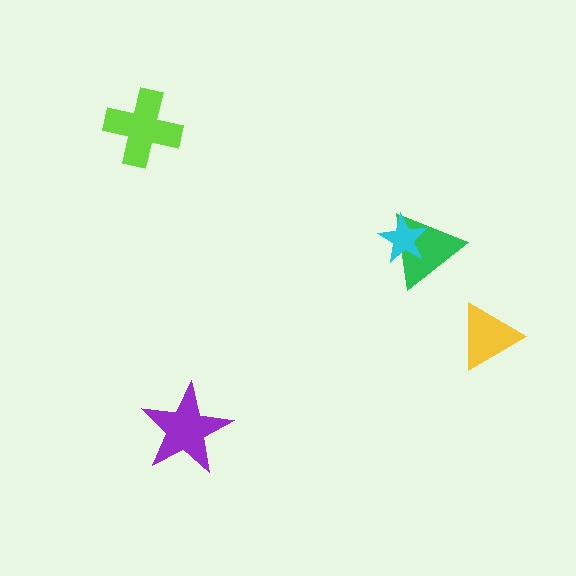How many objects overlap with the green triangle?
1 object overlaps with the green triangle.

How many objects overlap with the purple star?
0 objects overlap with the purple star.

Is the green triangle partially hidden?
Yes, it is partially covered by another shape.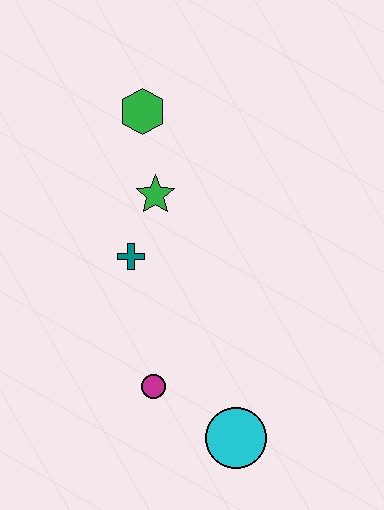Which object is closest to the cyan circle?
The magenta circle is closest to the cyan circle.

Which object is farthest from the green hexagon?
The cyan circle is farthest from the green hexagon.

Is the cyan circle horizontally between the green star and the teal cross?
No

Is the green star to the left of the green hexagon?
No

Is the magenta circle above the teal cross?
No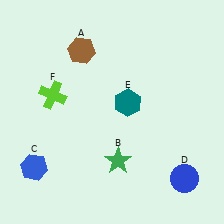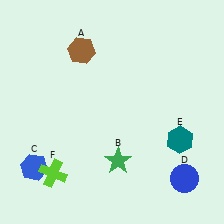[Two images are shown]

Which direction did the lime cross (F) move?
The lime cross (F) moved down.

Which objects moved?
The objects that moved are: the teal hexagon (E), the lime cross (F).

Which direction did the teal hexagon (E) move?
The teal hexagon (E) moved right.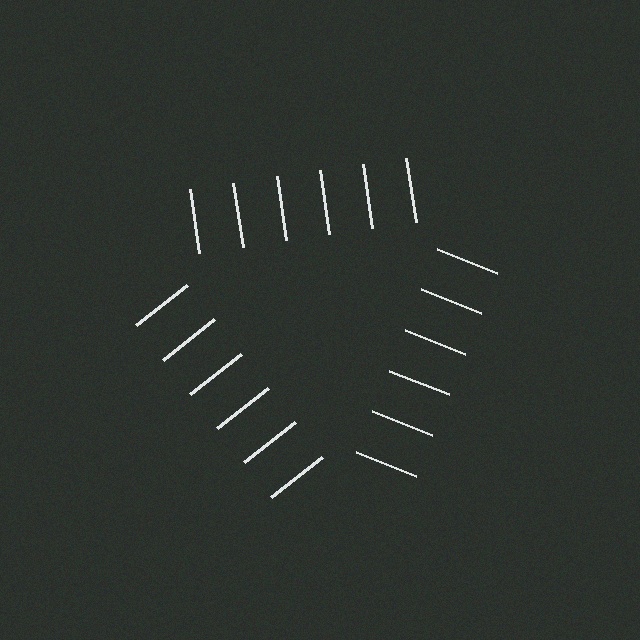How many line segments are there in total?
18 — 6 along each of the 3 edges.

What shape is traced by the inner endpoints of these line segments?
An illusory triangle — the line segments terminate on its edges but no continuous stroke is drawn.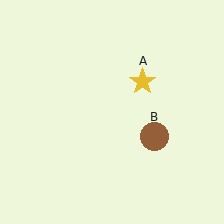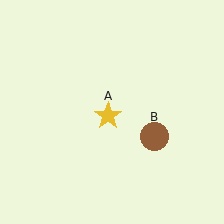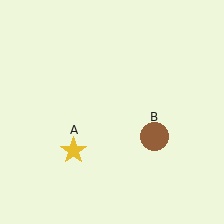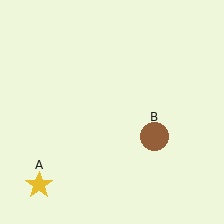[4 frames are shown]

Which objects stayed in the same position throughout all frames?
Brown circle (object B) remained stationary.